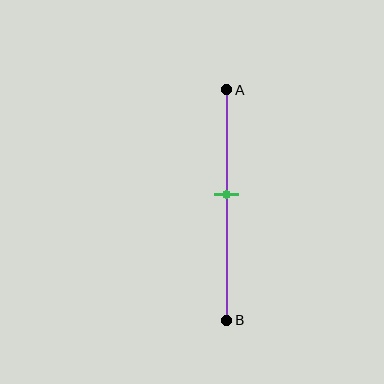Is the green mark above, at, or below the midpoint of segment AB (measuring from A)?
The green mark is above the midpoint of segment AB.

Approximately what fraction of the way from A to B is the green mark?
The green mark is approximately 45% of the way from A to B.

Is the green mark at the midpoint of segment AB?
No, the mark is at about 45% from A, not at the 50% midpoint.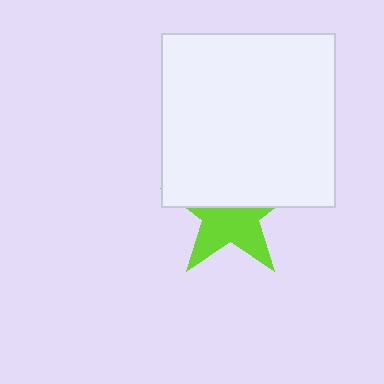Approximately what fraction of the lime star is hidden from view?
Roughly 49% of the lime star is hidden behind the white square.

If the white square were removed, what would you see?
You would see the complete lime star.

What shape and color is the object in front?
The object in front is a white square.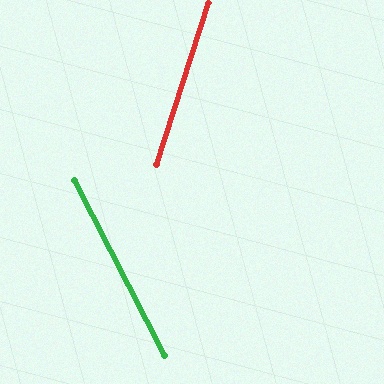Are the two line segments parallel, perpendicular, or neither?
Neither parallel nor perpendicular — they differ by about 45°.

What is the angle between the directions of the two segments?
Approximately 45 degrees.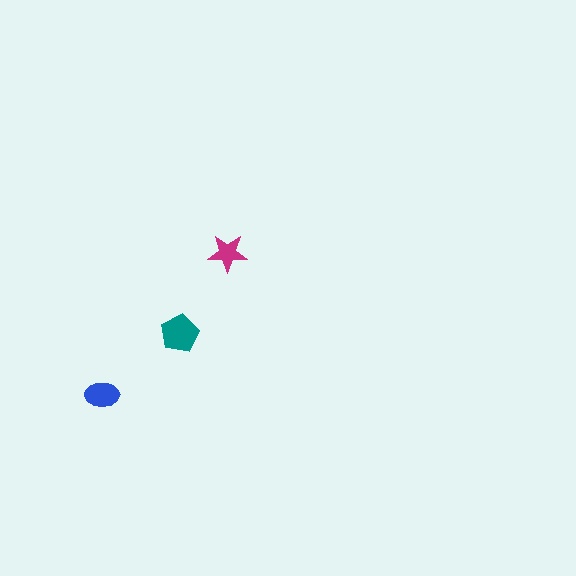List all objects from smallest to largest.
The magenta star, the blue ellipse, the teal pentagon.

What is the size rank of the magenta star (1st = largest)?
3rd.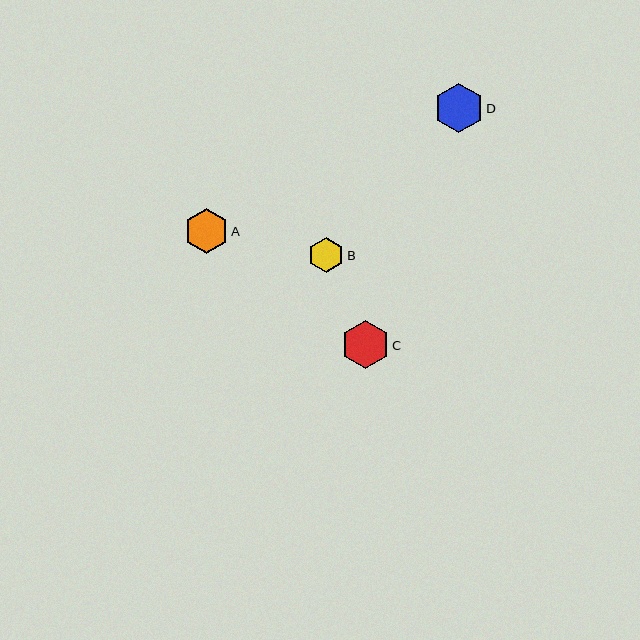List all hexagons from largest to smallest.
From largest to smallest: D, C, A, B.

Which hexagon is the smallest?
Hexagon B is the smallest with a size of approximately 35 pixels.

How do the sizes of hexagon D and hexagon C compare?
Hexagon D and hexagon C are approximately the same size.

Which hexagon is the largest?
Hexagon D is the largest with a size of approximately 49 pixels.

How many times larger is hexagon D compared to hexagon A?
Hexagon D is approximately 1.1 times the size of hexagon A.